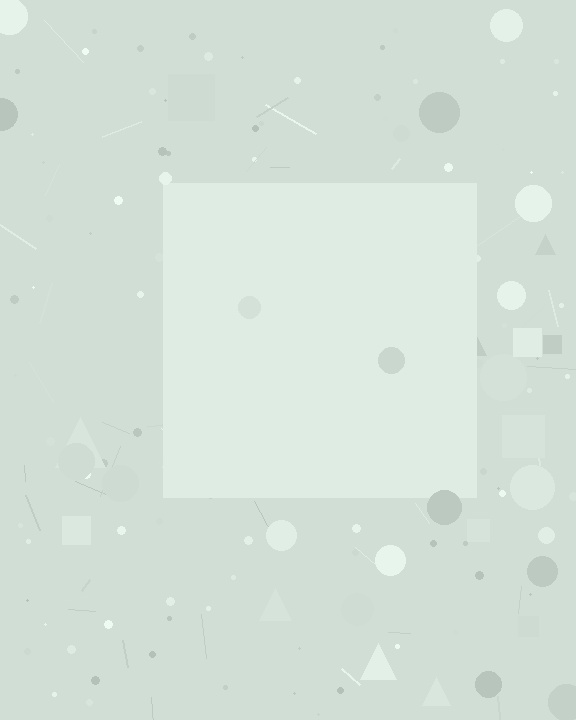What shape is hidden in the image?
A square is hidden in the image.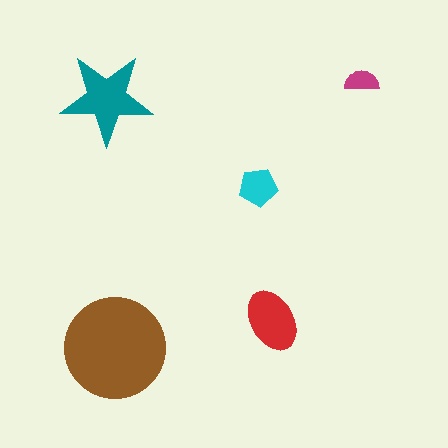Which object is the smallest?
The magenta semicircle.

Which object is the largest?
The brown circle.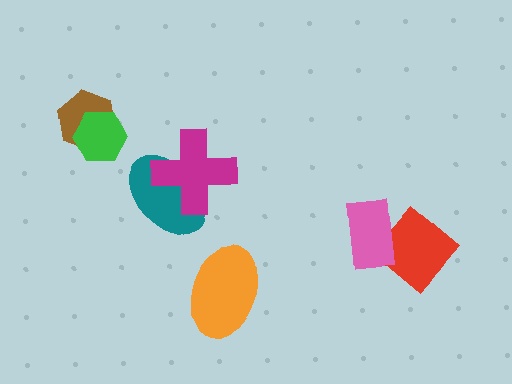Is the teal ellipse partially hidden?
Yes, it is partially covered by another shape.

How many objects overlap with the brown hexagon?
1 object overlaps with the brown hexagon.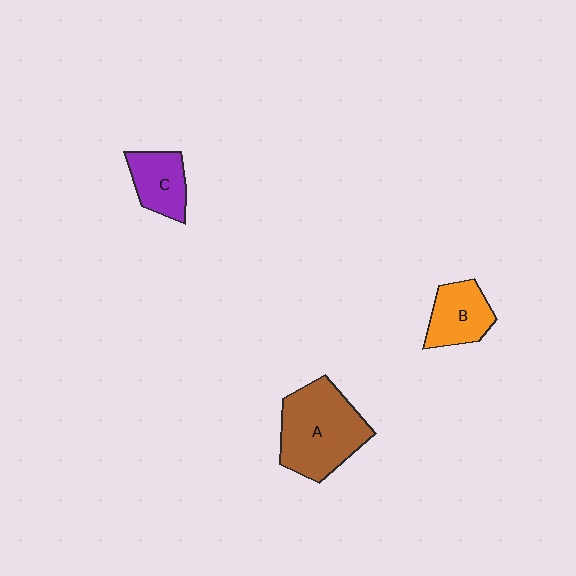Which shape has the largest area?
Shape A (brown).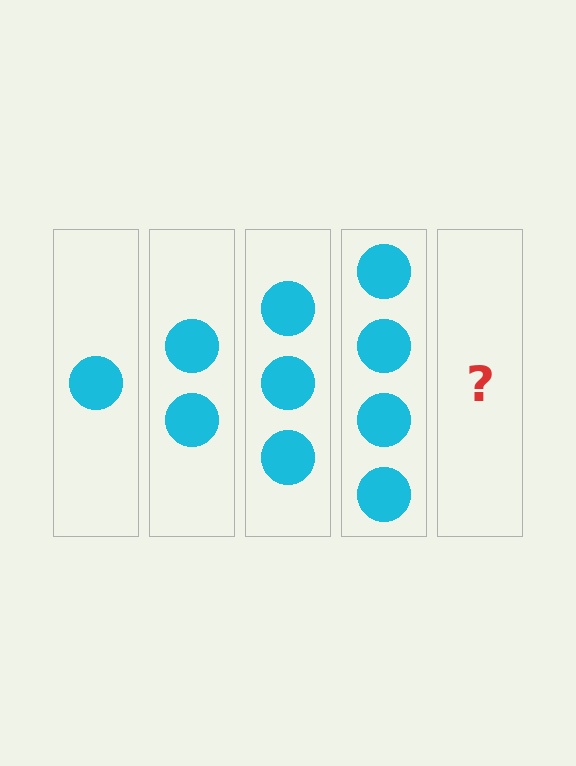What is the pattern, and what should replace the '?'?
The pattern is that each step adds one more circle. The '?' should be 5 circles.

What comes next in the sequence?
The next element should be 5 circles.